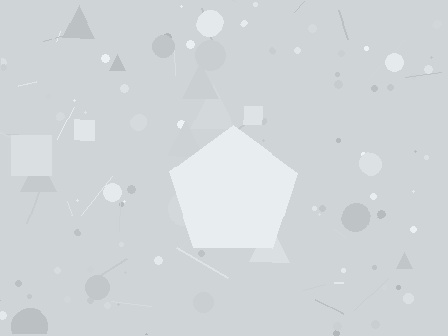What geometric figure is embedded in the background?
A pentagon is embedded in the background.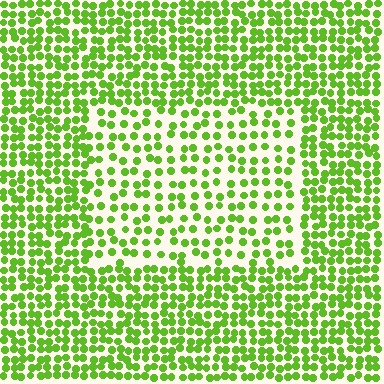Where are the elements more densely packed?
The elements are more densely packed outside the rectangle boundary.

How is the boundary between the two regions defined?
The boundary is defined by a change in element density (approximately 1.8x ratio). All elements are the same color, size, and shape.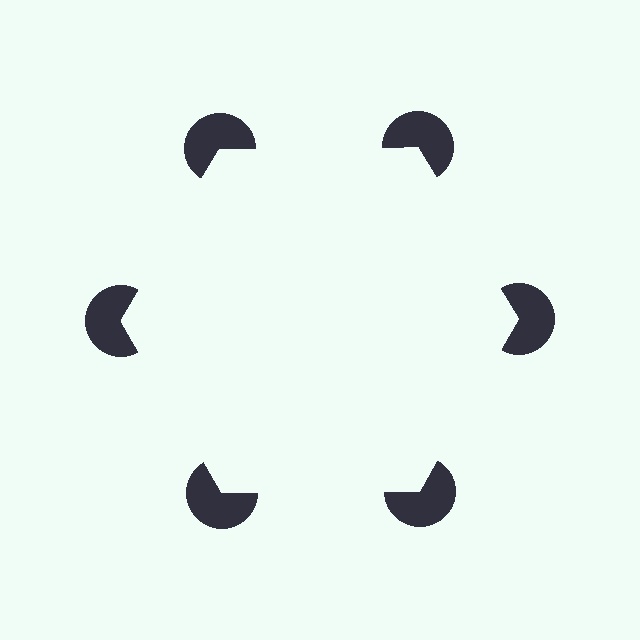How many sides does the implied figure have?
6 sides.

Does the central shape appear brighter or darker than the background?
It typically appears slightly brighter than the background, even though no actual brightness change is drawn.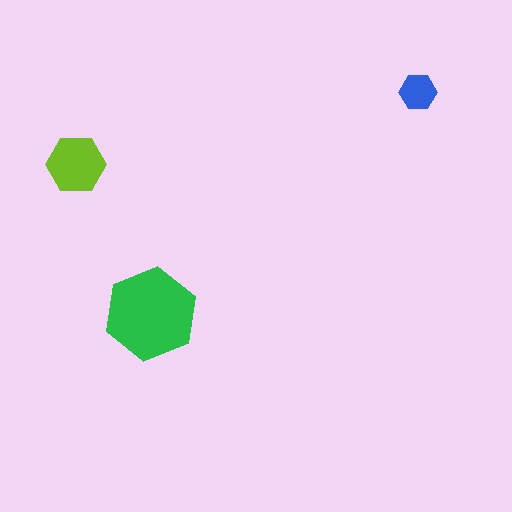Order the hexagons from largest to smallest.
the green one, the lime one, the blue one.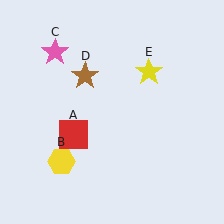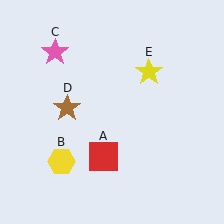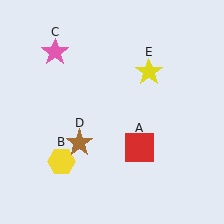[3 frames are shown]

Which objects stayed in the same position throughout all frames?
Yellow hexagon (object B) and pink star (object C) and yellow star (object E) remained stationary.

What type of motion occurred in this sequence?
The red square (object A), brown star (object D) rotated counterclockwise around the center of the scene.